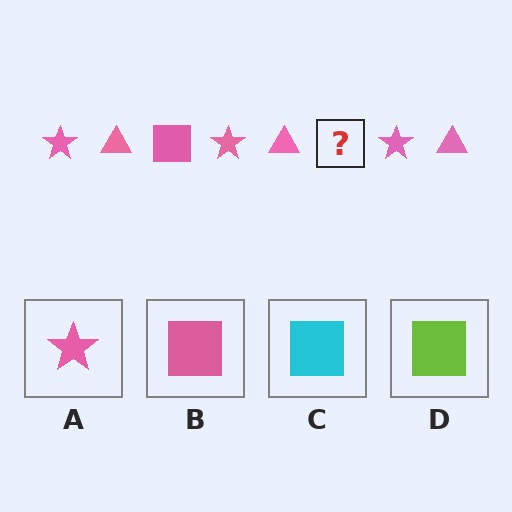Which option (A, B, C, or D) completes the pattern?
B.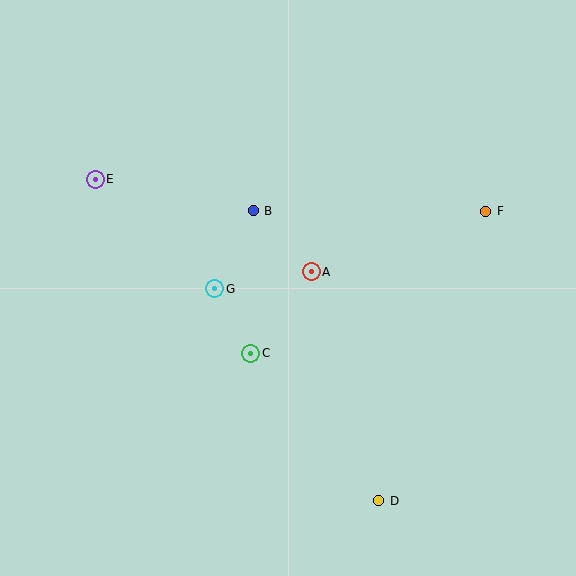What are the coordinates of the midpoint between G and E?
The midpoint between G and E is at (155, 234).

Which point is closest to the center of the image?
Point A at (311, 272) is closest to the center.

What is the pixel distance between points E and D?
The distance between E and D is 428 pixels.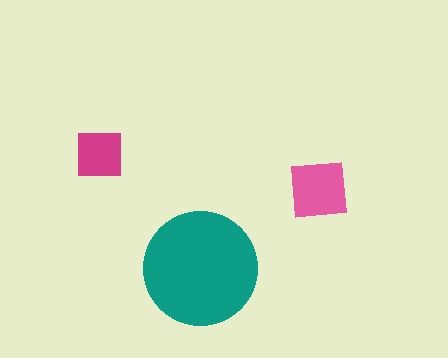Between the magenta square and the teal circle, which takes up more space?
The teal circle.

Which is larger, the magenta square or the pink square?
The pink square.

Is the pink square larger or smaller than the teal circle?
Smaller.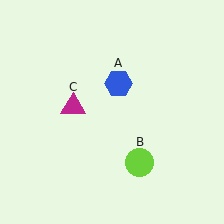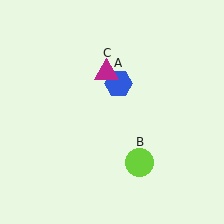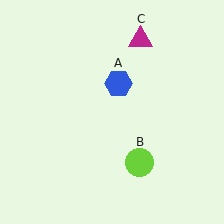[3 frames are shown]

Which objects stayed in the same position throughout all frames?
Blue hexagon (object A) and lime circle (object B) remained stationary.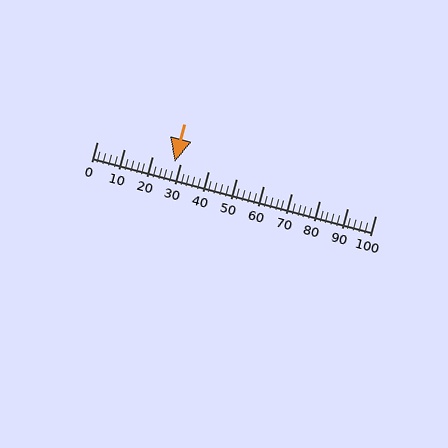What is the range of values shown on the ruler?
The ruler shows values from 0 to 100.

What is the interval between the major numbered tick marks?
The major tick marks are spaced 10 units apart.